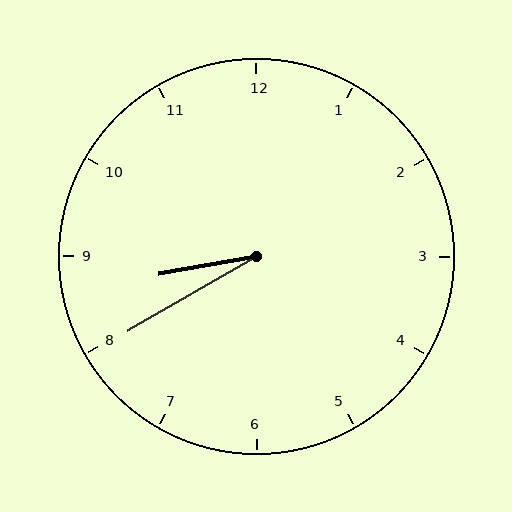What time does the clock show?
8:40.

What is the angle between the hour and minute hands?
Approximately 20 degrees.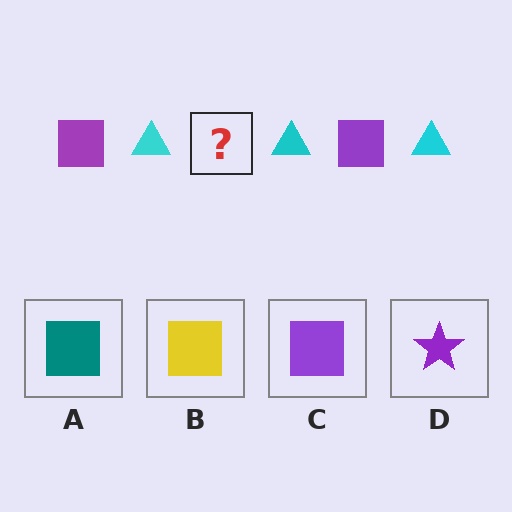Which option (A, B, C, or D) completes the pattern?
C.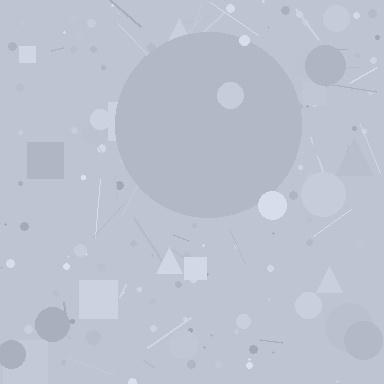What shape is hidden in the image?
A circle is hidden in the image.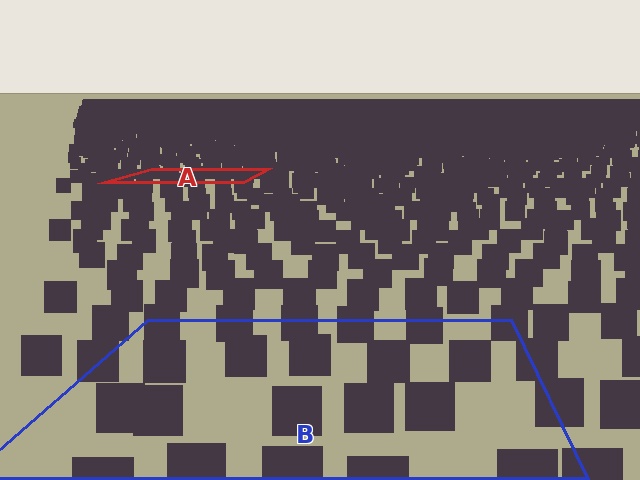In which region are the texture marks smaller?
The texture marks are smaller in region A, because it is farther away.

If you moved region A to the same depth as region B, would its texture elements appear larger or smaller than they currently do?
They would appear larger. At a closer depth, the same texture elements are projected at a bigger on-screen size.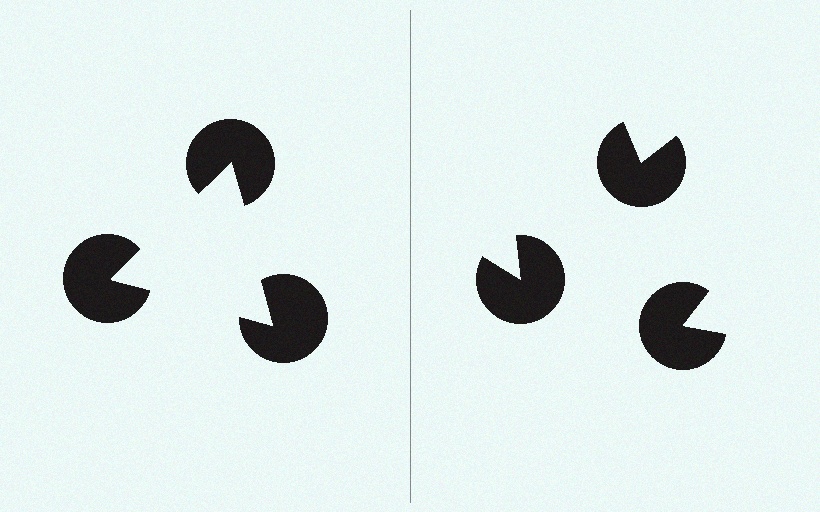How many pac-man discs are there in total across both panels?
6 — 3 on each side.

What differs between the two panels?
The pac-man discs are positioned identically on both sides; only the wedge orientations differ. On the left they align to a triangle; on the right they are misaligned.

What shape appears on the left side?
An illusory triangle.